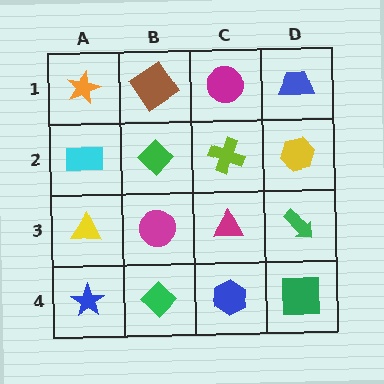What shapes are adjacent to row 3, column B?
A green diamond (row 2, column B), a green diamond (row 4, column B), a yellow triangle (row 3, column A), a magenta triangle (row 3, column C).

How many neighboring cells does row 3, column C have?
4.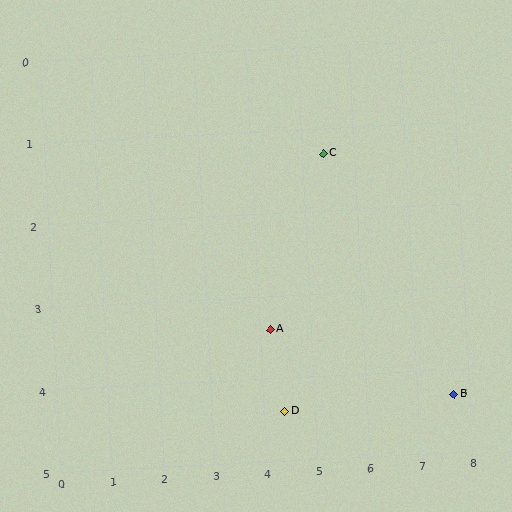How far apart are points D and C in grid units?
Points D and C are about 3.3 grid units apart.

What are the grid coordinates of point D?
Point D is at approximately (4.4, 4.4).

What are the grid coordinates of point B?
Point B is at approximately (7.7, 4.3).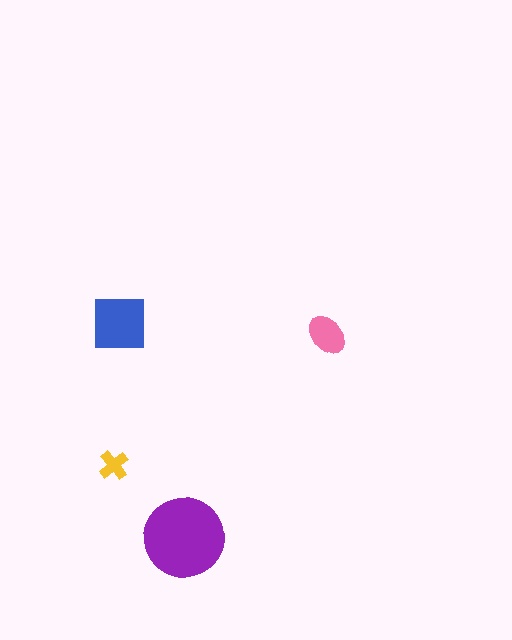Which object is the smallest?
The yellow cross.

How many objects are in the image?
There are 4 objects in the image.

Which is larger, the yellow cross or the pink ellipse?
The pink ellipse.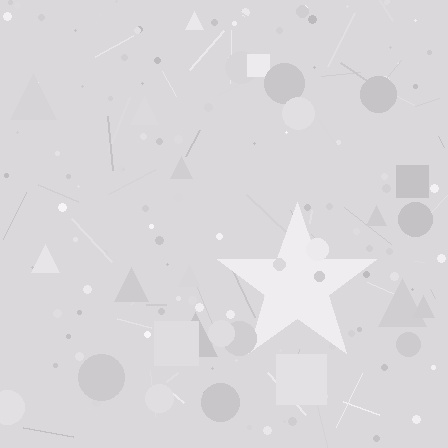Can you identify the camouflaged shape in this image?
The camouflaged shape is a star.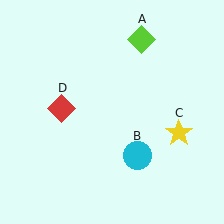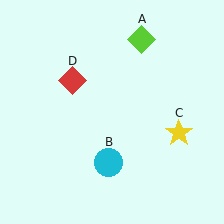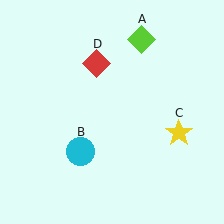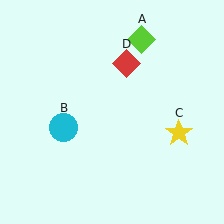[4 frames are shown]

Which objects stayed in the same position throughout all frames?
Lime diamond (object A) and yellow star (object C) remained stationary.